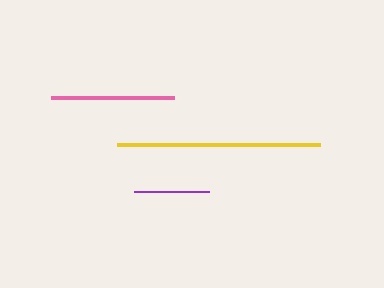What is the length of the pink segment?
The pink segment is approximately 123 pixels long.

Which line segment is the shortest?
The purple line is the shortest at approximately 75 pixels.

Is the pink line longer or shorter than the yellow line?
The yellow line is longer than the pink line.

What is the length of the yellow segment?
The yellow segment is approximately 202 pixels long.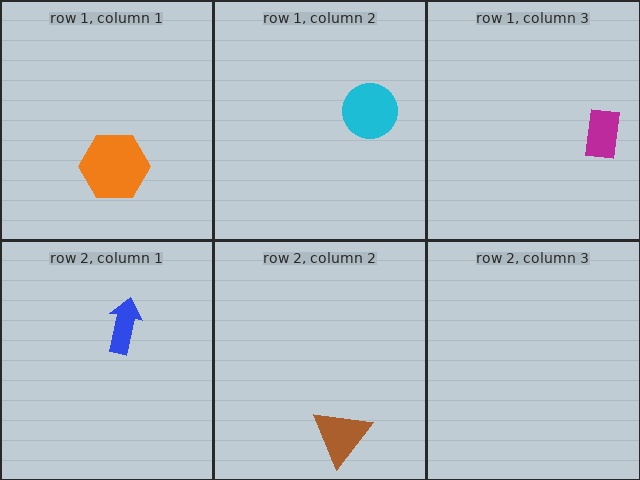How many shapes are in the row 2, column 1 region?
1.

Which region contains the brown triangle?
The row 2, column 2 region.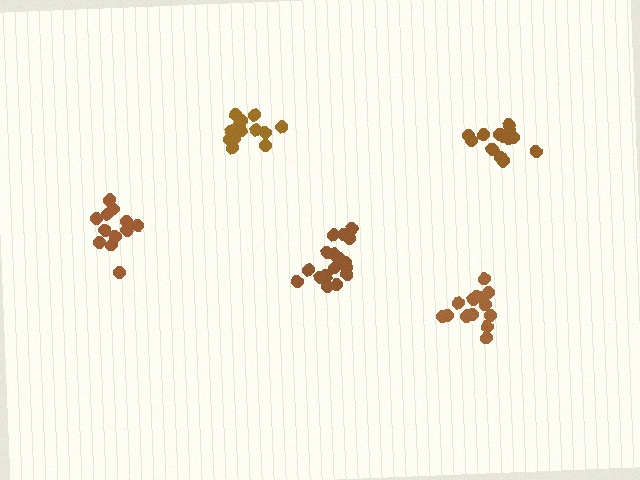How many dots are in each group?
Group 1: 14 dots, Group 2: 18 dots, Group 3: 13 dots, Group 4: 12 dots, Group 5: 15 dots (72 total).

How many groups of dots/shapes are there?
There are 5 groups.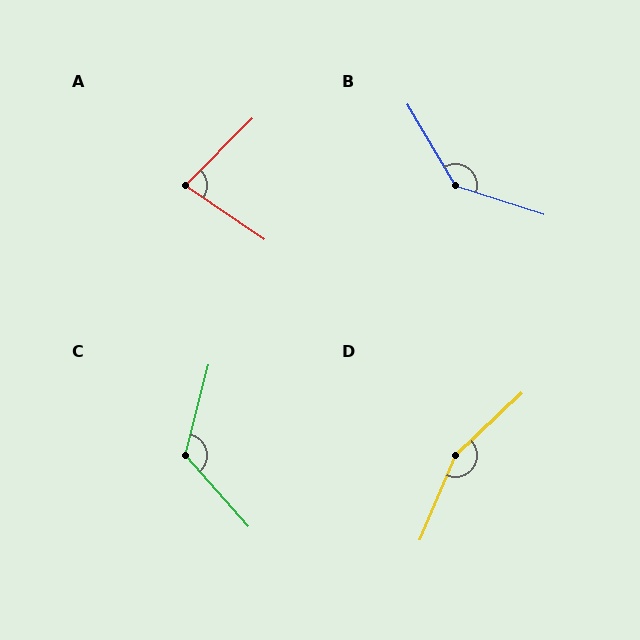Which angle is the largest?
D, at approximately 156 degrees.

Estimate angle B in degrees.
Approximately 139 degrees.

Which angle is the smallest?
A, at approximately 80 degrees.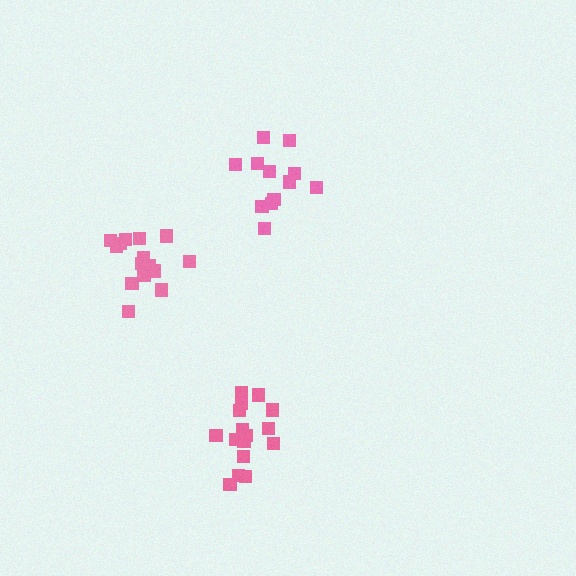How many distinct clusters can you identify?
There are 3 distinct clusters.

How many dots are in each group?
Group 1: 12 dots, Group 2: 16 dots, Group 3: 15 dots (43 total).